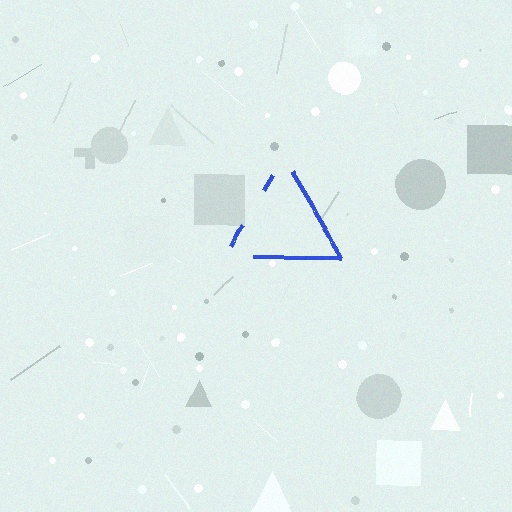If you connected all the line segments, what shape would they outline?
They would outline a triangle.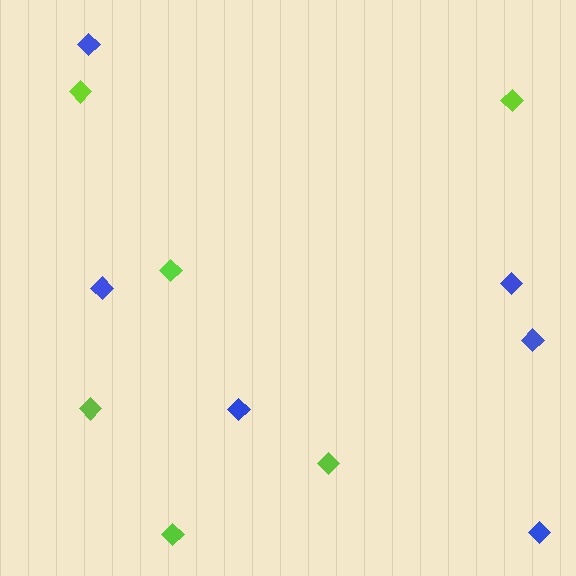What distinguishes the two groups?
There are 2 groups: one group of lime diamonds (6) and one group of blue diamonds (6).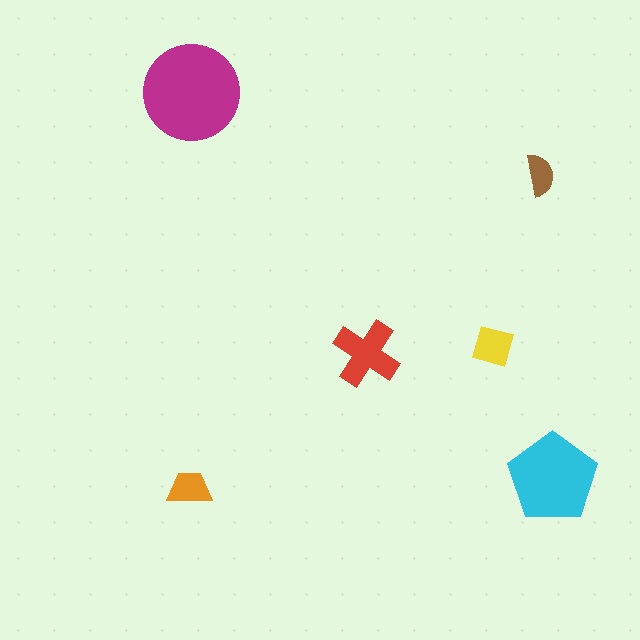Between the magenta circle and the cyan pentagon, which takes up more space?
The magenta circle.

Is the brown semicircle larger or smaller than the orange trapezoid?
Smaller.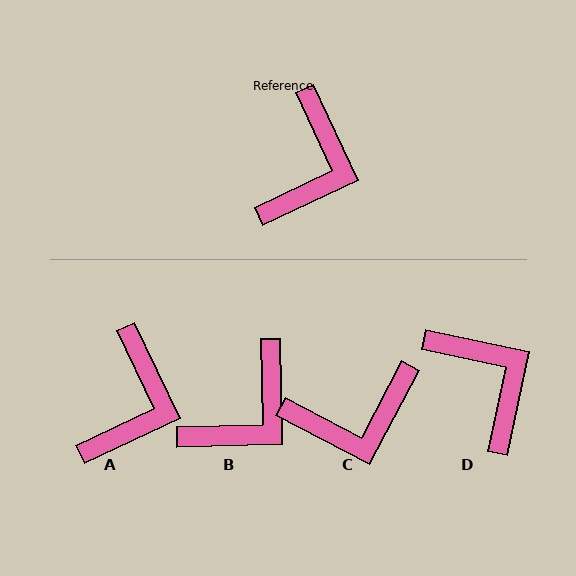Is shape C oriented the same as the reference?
No, it is off by about 53 degrees.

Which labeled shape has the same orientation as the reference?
A.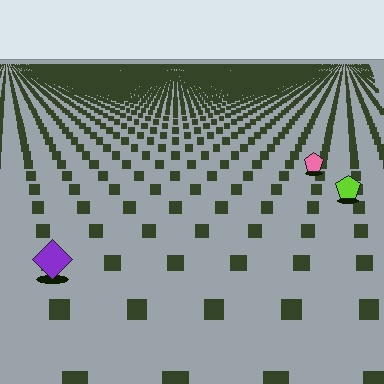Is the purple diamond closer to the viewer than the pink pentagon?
Yes. The purple diamond is closer — you can tell from the texture gradient: the ground texture is coarser near it.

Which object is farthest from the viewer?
The pink pentagon is farthest from the viewer. It appears smaller and the ground texture around it is denser.